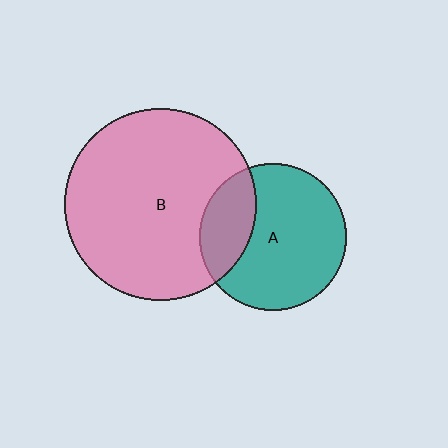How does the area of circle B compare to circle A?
Approximately 1.7 times.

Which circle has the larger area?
Circle B (pink).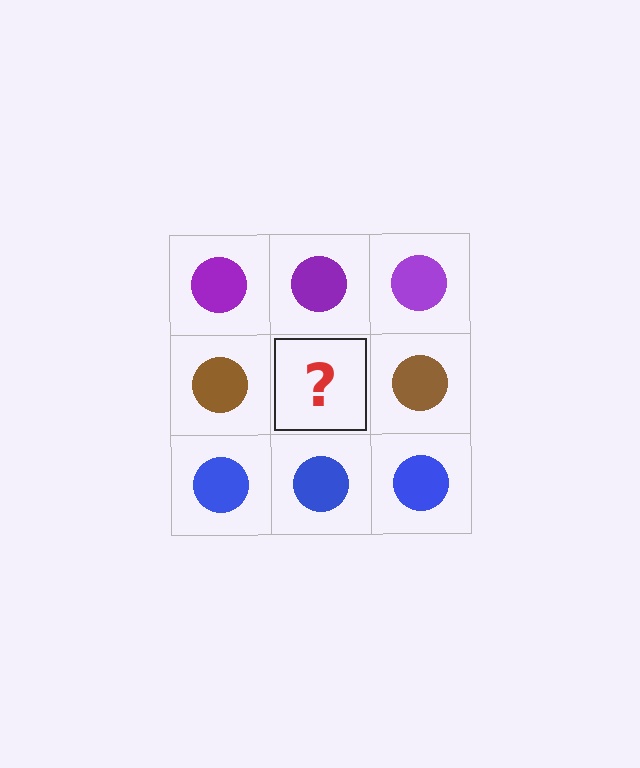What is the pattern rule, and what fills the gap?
The rule is that each row has a consistent color. The gap should be filled with a brown circle.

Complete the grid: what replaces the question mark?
The question mark should be replaced with a brown circle.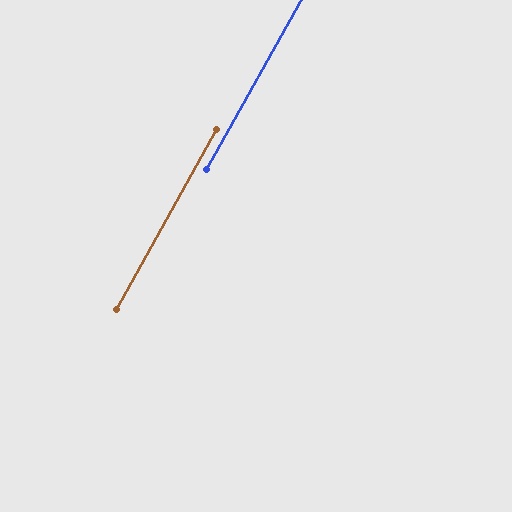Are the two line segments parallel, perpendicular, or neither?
Parallel — their directions differ by only 0.2°.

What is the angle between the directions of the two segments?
Approximately 0 degrees.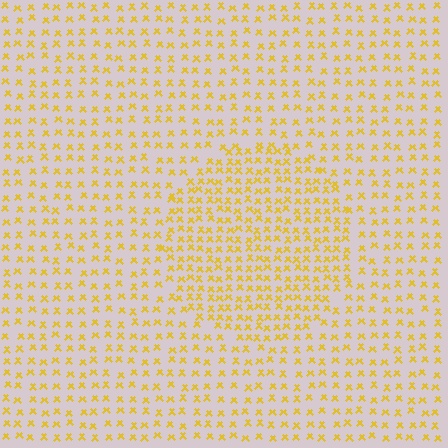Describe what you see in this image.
The image contains small yellow elements arranged at two different densities. A circle-shaped region is visible where the elements are more densely packed than the surrounding area.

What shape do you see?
I see a circle.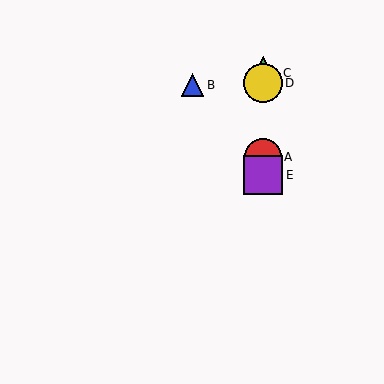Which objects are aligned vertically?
Objects A, C, D, E are aligned vertically.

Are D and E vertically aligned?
Yes, both are at x≈263.